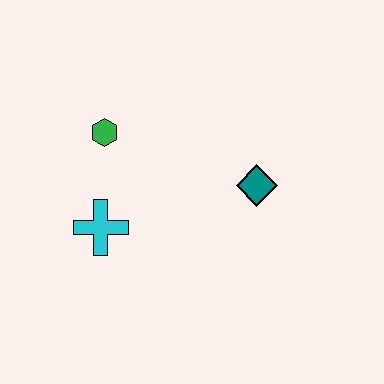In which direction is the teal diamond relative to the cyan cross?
The teal diamond is to the right of the cyan cross.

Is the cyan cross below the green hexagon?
Yes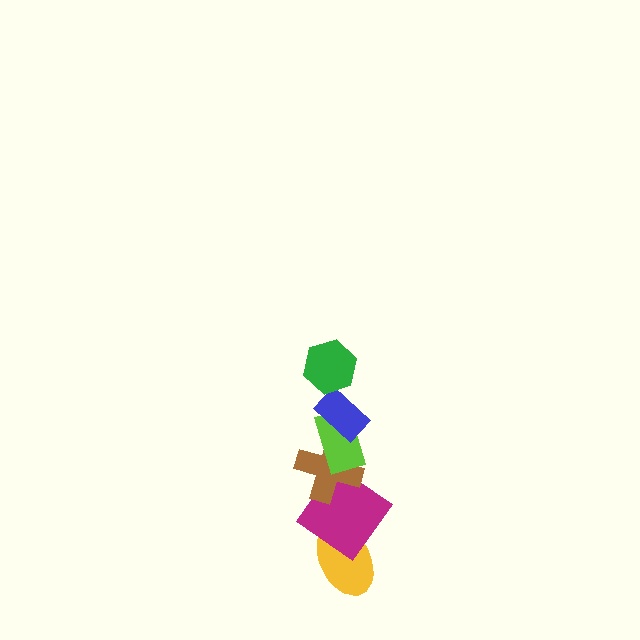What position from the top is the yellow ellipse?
The yellow ellipse is 6th from the top.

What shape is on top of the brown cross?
The lime rectangle is on top of the brown cross.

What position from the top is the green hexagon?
The green hexagon is 1st from the top.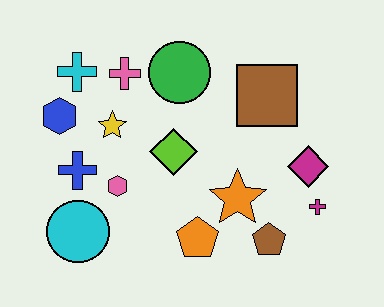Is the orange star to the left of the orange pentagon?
No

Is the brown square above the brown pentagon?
Yes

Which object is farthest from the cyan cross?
The magenta cross is farthest from the cyan cross.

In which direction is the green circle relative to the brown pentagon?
The green circle is above the brown pentagon.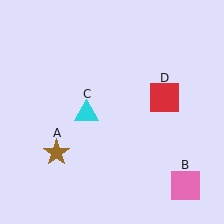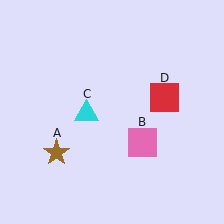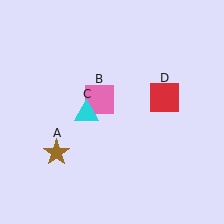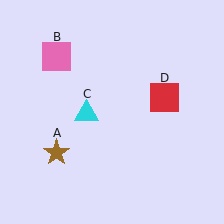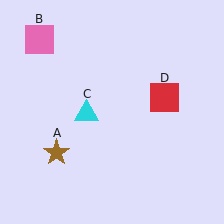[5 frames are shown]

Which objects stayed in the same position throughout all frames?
Brown star (object A) and cyan triangle (object C) and red square (object D) remained stationary.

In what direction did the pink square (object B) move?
The pink square (object B) moved up and to the left.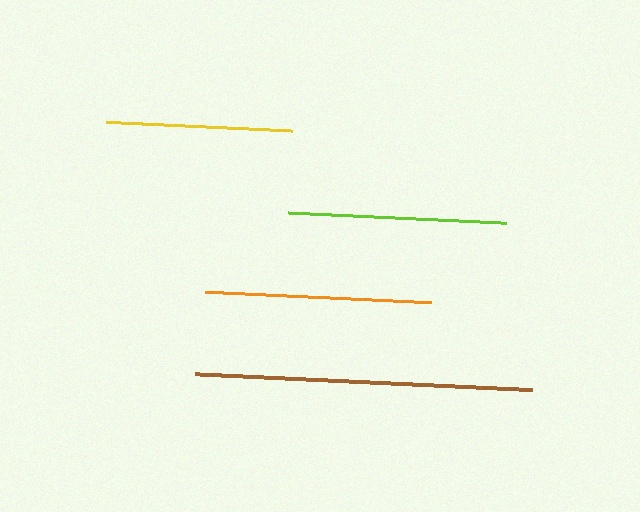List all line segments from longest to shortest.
From longest to shortest: brown, orange, lime, yellow.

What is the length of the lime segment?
The lime segment is approximately 218 pixels long.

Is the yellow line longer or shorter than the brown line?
The brown line is longer than the yellow line.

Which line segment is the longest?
The brown line is the longest at approximately 337 pixels.